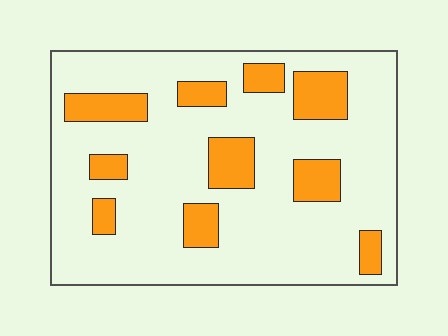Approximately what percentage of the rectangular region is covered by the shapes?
Approximately 20%.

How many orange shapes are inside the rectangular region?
10.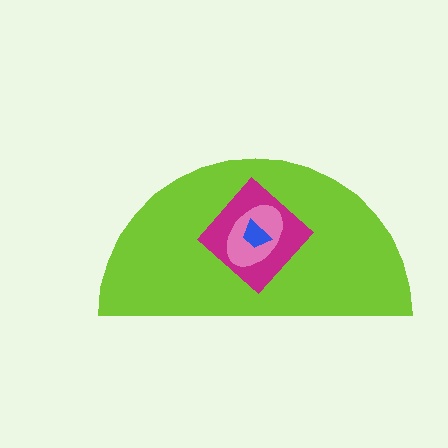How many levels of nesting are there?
4.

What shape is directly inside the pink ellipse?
The blue trapezoid.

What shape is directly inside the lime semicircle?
The magenta diamond.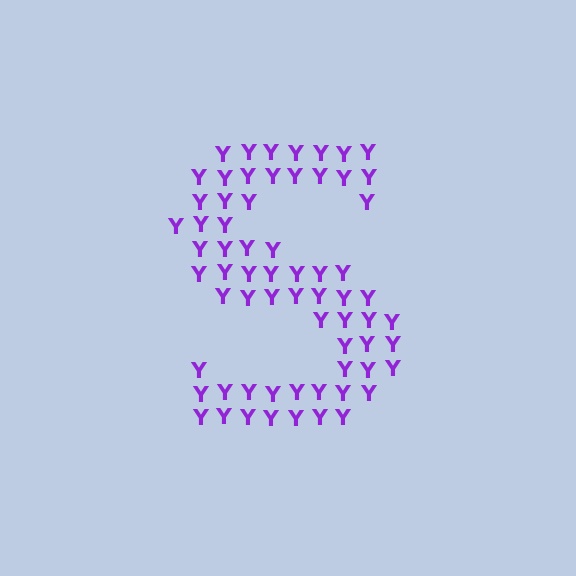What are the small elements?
The small elements are letter Y's.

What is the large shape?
The large shape is the letter S.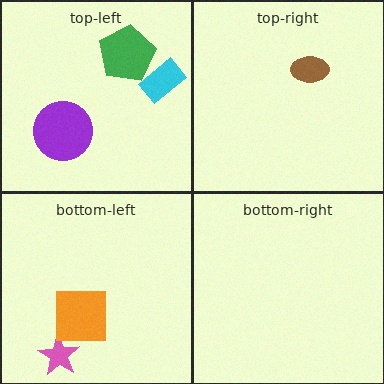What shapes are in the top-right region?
The brown ellipse.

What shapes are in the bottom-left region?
The pink star, the orange square.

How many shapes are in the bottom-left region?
2.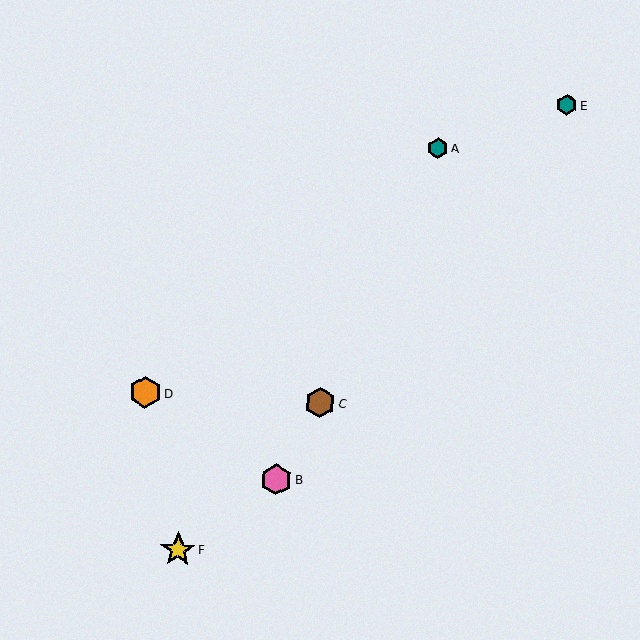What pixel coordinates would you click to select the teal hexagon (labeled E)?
Click at (567, 105) to select the teal hexagon E.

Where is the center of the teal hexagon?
The center of the teal hexagon is at (438, 148).